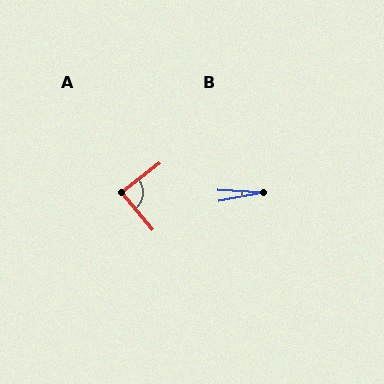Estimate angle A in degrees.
Approximately 87 degrees.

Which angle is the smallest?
B, at approximately 15 degrees.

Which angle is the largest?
A, at approximately 87 degrees.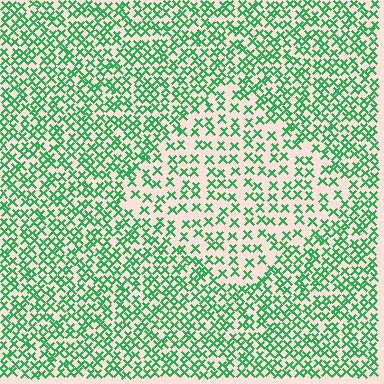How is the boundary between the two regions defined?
The boundary is defined by a change in element density (approximately 1.8x ratio). All elements are the same color, size, and shape.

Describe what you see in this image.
The image contains small green elements arranged at two different densities. A diamond-shaped region is visible where the elements are less densely packed than the surrounding area.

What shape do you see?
I see a diamond.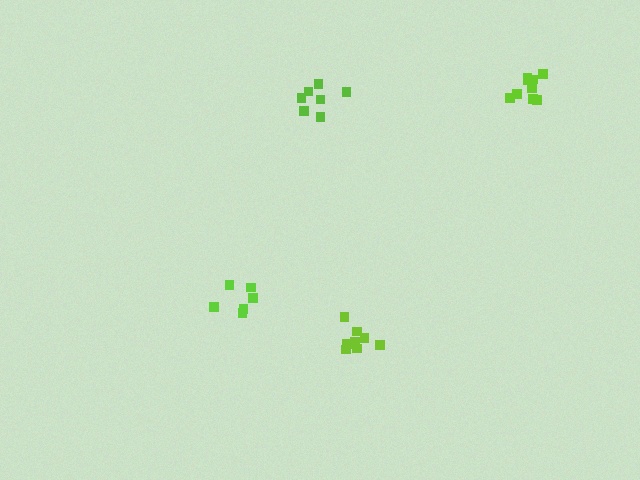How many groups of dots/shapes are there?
There are 4 groups.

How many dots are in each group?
Group 1: 7 dots, Group 2: 9 dots, Group 3: 6 dots, Group 4: 8 dots (30 total).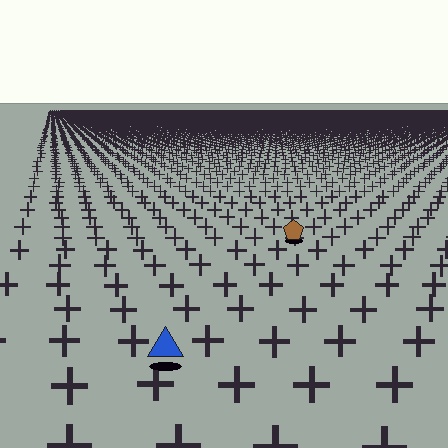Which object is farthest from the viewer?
The brown pentagon is farthest from the viewer. It appears smaller and the ground texture around it is denser.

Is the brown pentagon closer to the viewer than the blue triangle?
No. The blue triangle is closer — you can tell from the texture gradient: the ground texture is coarser near it.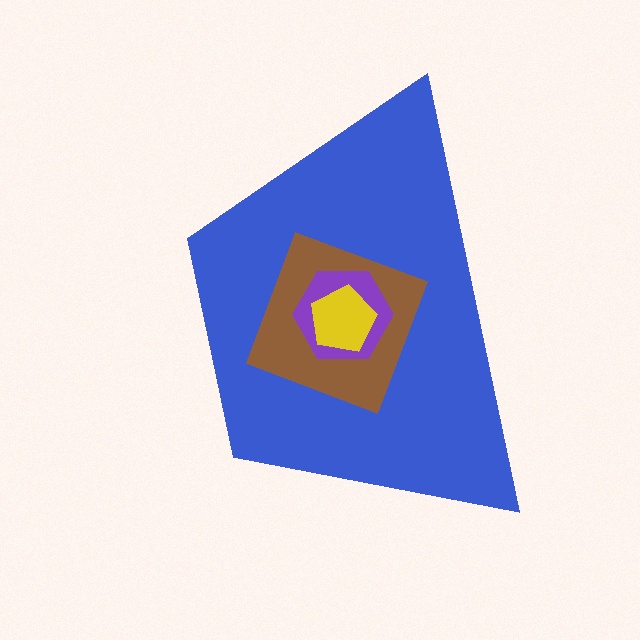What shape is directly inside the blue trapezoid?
The brown diamond.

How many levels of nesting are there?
4.